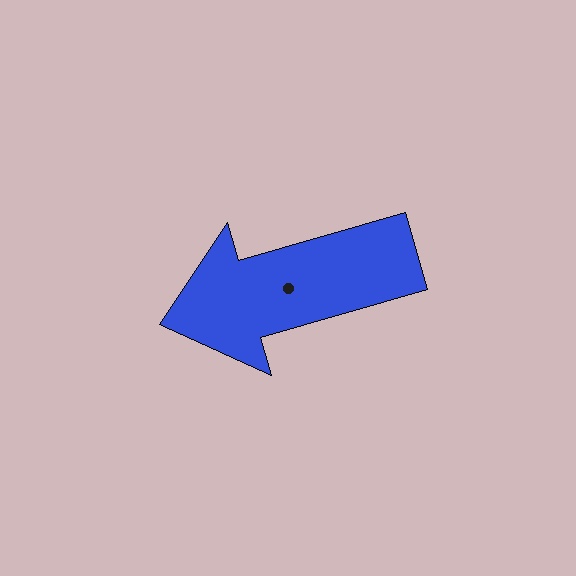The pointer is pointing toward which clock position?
Roughly 8 o'clock.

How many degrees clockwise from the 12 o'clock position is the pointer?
Approximately 254 degrees.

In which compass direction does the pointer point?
West.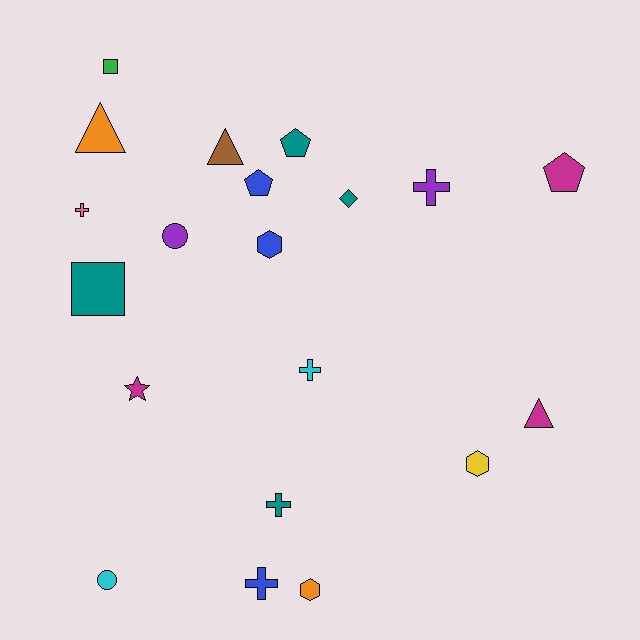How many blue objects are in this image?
There are 3 blue objects.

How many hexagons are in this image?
There are 3 hexagons.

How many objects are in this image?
There are 20 objects.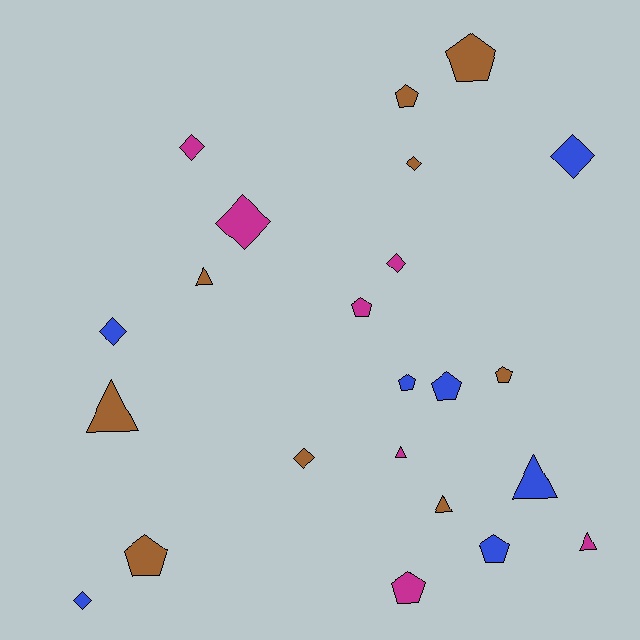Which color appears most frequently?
Brown, with 9 objects.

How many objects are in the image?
There are 23 objects.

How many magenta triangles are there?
There are 2 magenta triangles.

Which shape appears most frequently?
Pentagon, with 9 objects.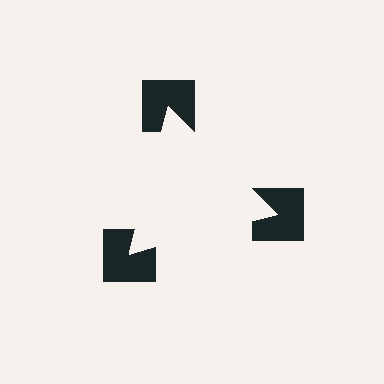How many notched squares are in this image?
There are 3 — one at each vertex of the illusory triangle.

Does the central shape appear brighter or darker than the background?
It typically appears slightly brighter than the background, even though no actual brightness change is drawn.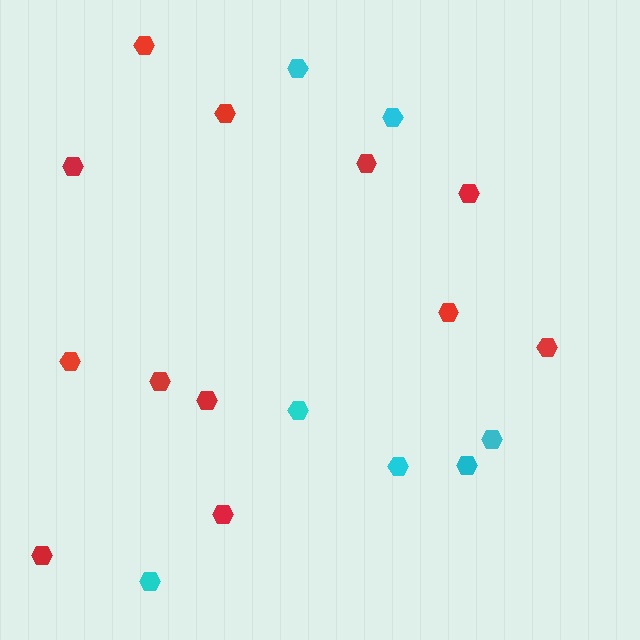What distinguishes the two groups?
There are 2 groups: one group of cyan hexagons (7) and one group of red hexagons (12).